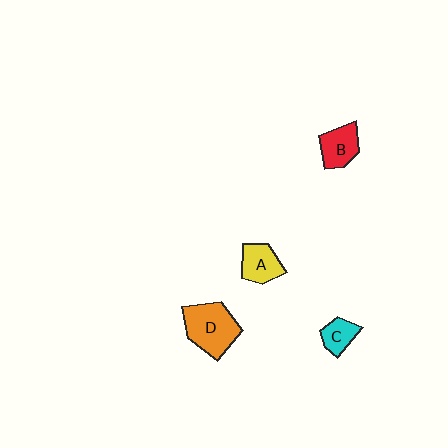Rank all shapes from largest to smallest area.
From largest to smallest: D (orange), B (red), A (yellow), C (cyan).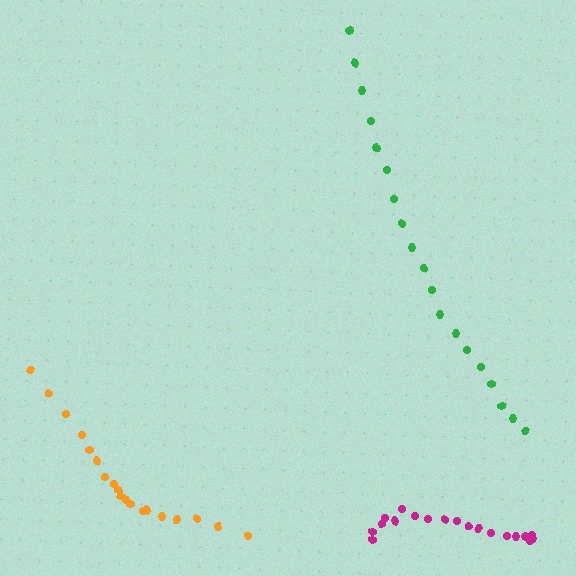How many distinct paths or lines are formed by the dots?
There are 3 distinct paths.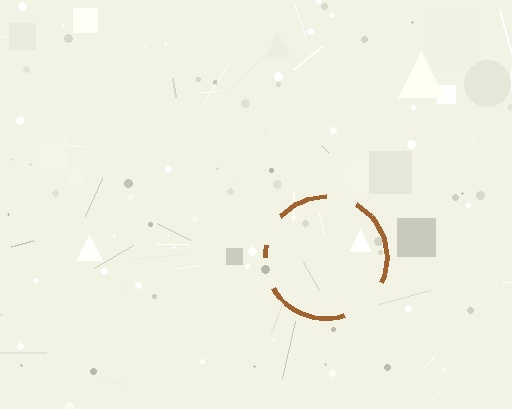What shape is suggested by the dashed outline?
The dashed outline suggests a circle.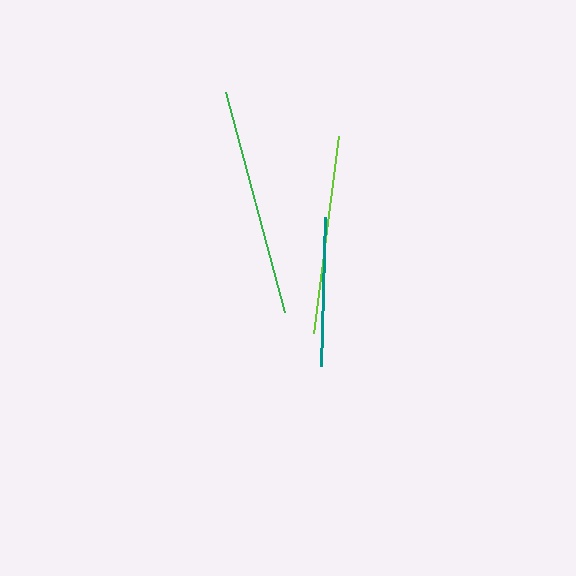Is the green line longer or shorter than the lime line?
The green line is longer than the lime line.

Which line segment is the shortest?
The teal line is the shortest at approximately 150 pixels.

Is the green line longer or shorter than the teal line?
The green line is longer than the teal line.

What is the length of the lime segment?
The lime segment is approximately 199 pixels long.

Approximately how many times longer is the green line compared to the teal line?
The green line is approximately 1.5 times the length of the teal line.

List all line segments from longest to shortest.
From longest to shortest: green, lime, teal.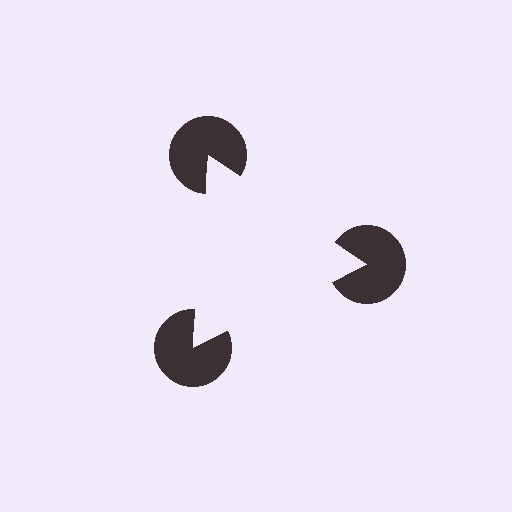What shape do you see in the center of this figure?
An illusory triangle — its edges are inferred from the aligned wedge cuts in the pac-man discs, not physically drawn.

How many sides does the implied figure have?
3 sides.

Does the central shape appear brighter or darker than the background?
It typically appears slightly brighter than the background, even though no actual brightness change is drawn.